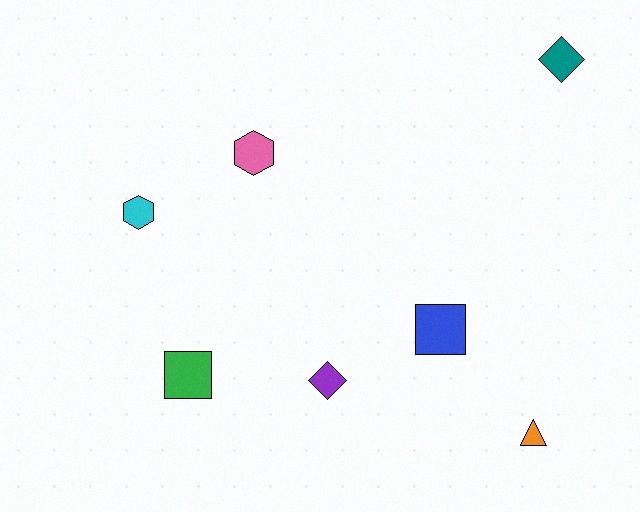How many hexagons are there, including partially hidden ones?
There are 2 hexagons.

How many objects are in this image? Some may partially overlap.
There are 7 objects.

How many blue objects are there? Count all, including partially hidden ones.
There is 1 blue object.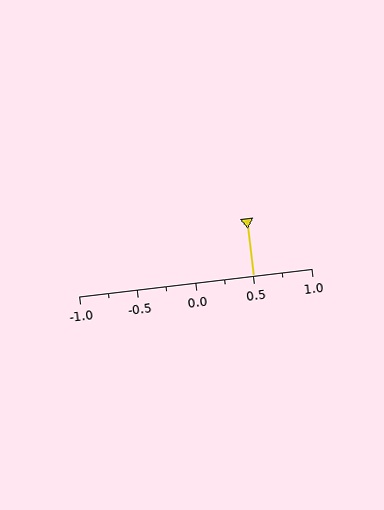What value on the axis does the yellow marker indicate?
The marker indicates approximately 0.5.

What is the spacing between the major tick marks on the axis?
The major ticks are spaced 0.5 apart.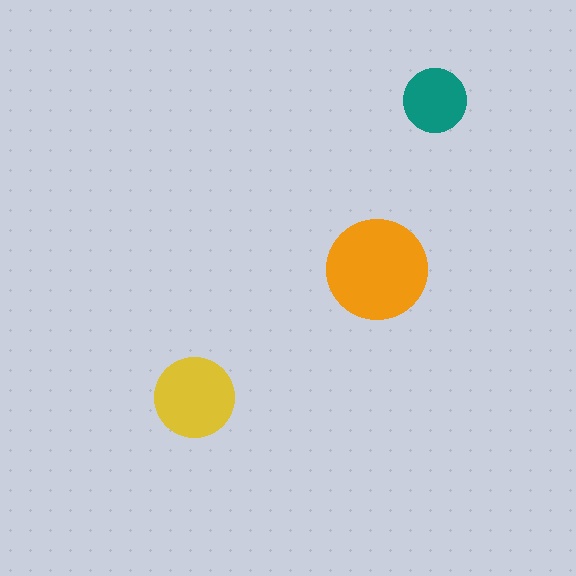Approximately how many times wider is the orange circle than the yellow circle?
About 1.5 times wider.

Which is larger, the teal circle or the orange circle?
The orange one.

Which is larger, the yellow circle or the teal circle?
The yellow one.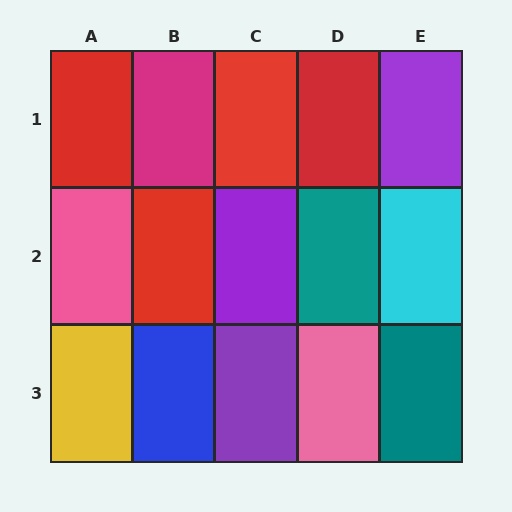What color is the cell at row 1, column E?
Purple.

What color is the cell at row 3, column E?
Teal.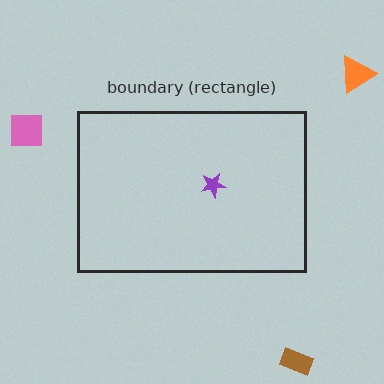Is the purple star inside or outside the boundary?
Inside.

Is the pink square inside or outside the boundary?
Outside.